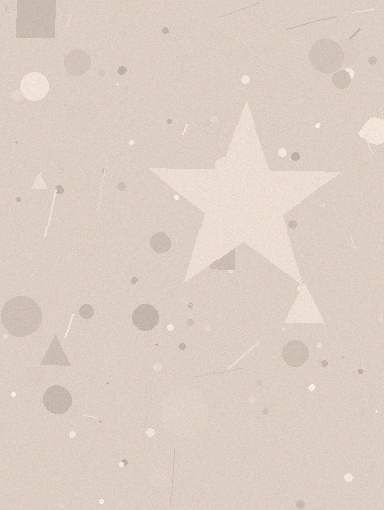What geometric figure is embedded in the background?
A star is embedded in the background.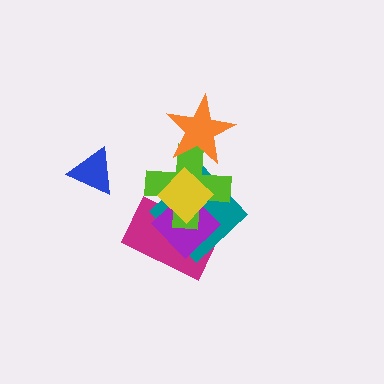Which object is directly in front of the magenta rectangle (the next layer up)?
The teal diamond is directly in front of the magenta rectangle.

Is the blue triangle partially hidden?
No, no other shape covers it.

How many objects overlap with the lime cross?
5 objects overlap with the lime cross.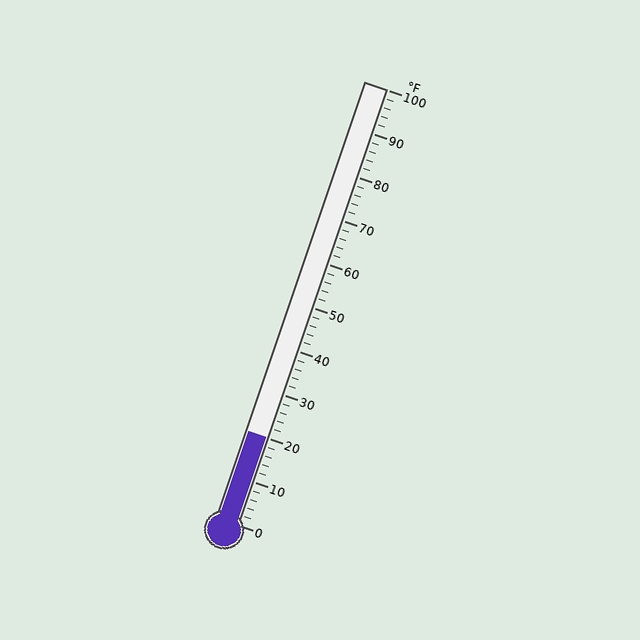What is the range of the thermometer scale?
The thermometer scale ranges from 0°F to 100°F.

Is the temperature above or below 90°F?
The temperature is below 90°F.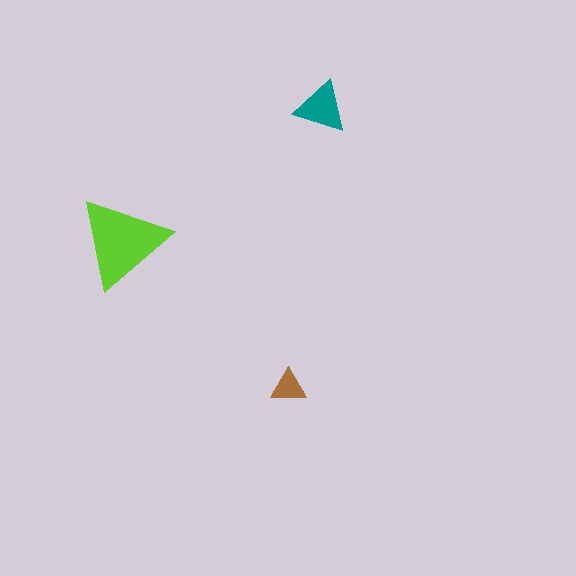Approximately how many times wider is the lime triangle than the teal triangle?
About 2 times wider.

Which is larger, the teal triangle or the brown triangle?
The teal one.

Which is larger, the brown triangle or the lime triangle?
The lime one.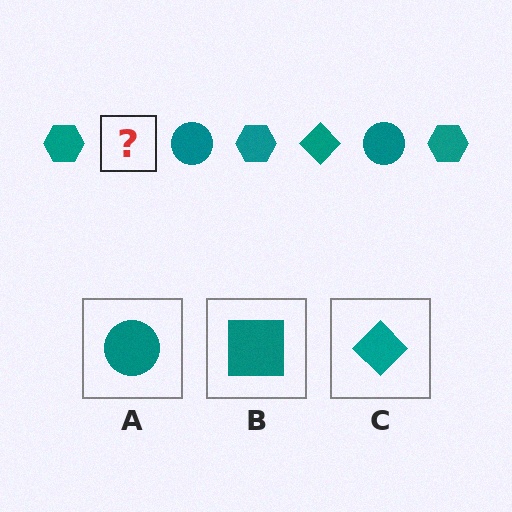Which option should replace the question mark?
Option C.